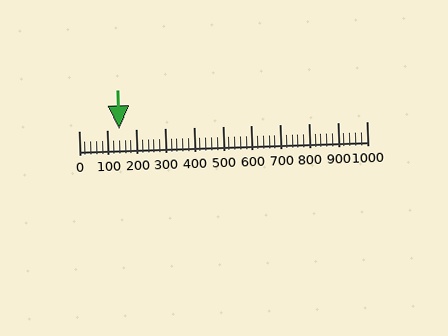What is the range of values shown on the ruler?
The ruler shows values from 0 to 1000.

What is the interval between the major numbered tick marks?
The major tick marks are spaced 100 units apart.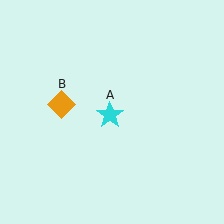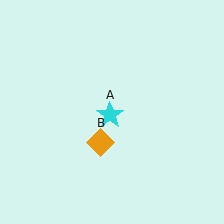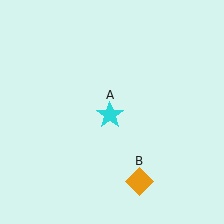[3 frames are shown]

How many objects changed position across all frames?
1 object changed position: orange diamond (object B).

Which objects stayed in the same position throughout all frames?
Cyan star (object A) remained stationary.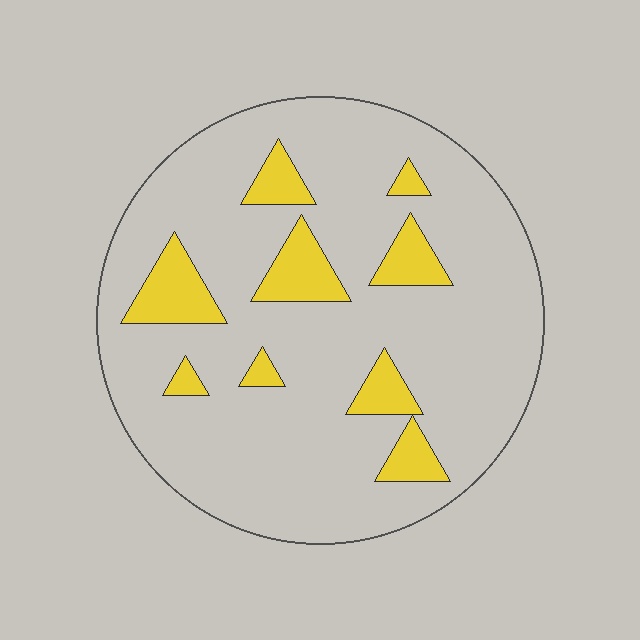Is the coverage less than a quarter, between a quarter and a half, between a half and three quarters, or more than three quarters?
Less than a quarter.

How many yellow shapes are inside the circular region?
9.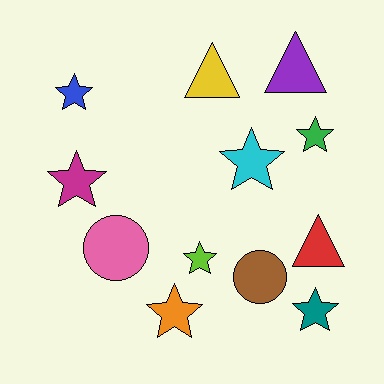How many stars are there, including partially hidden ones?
There are 7 stars.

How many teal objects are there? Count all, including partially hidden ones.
There is 1 teal object.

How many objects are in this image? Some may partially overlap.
There are 12 objects.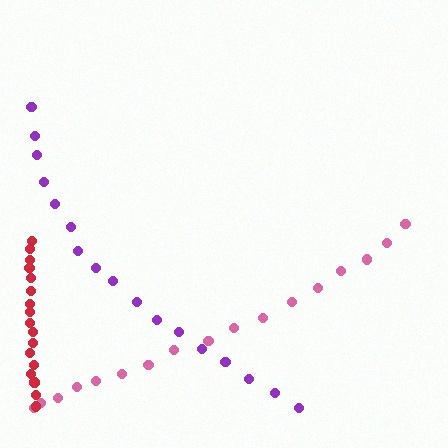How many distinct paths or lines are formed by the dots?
There are 3 distinct paths.